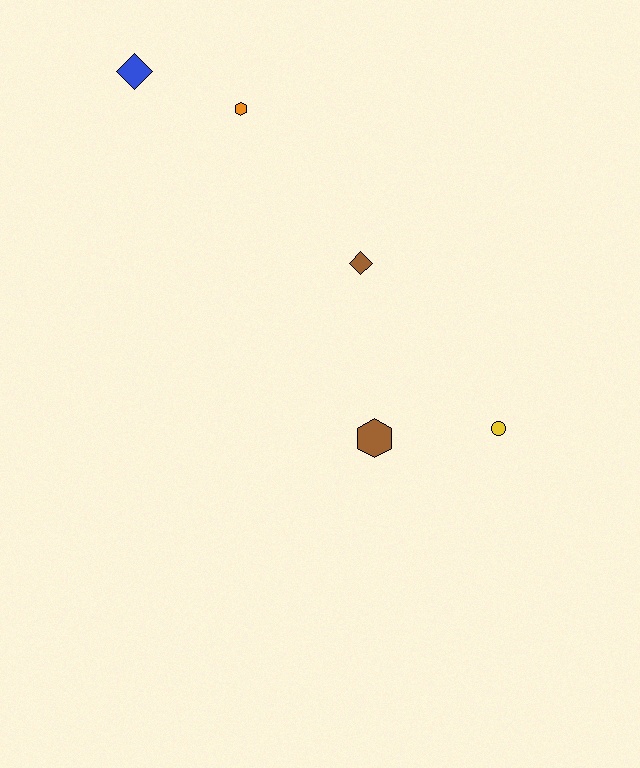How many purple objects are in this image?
There are no purple objects.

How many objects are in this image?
There are 5 objects.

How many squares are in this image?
There are no squares.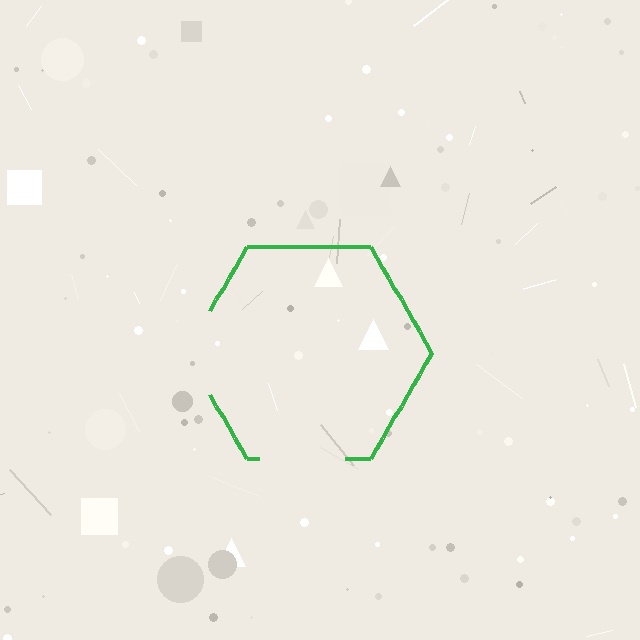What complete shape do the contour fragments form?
The contour fragments form a hexagon.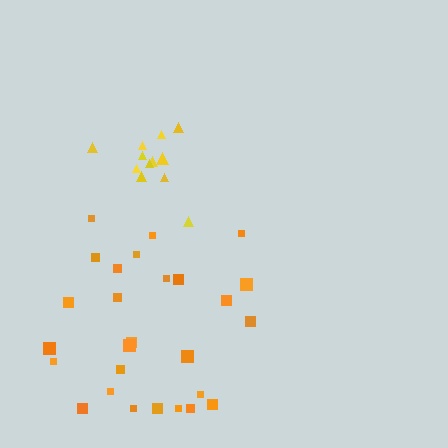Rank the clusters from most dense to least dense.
yellow, orange.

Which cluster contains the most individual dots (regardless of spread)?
Orange (27).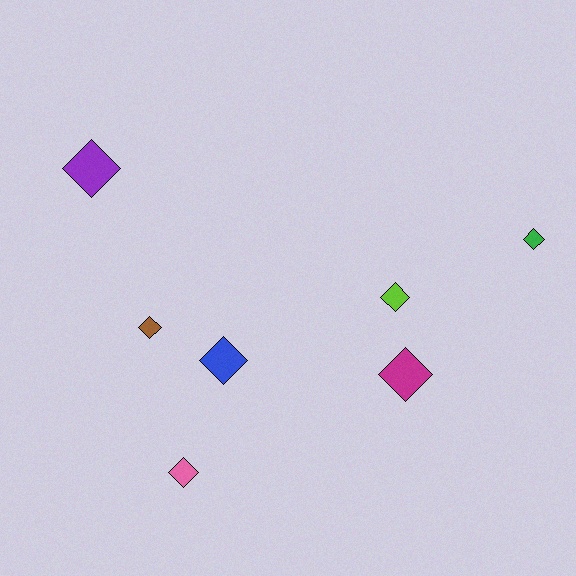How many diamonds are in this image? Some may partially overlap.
There are 7 diamonds.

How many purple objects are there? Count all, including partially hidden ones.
There is 1 purple object.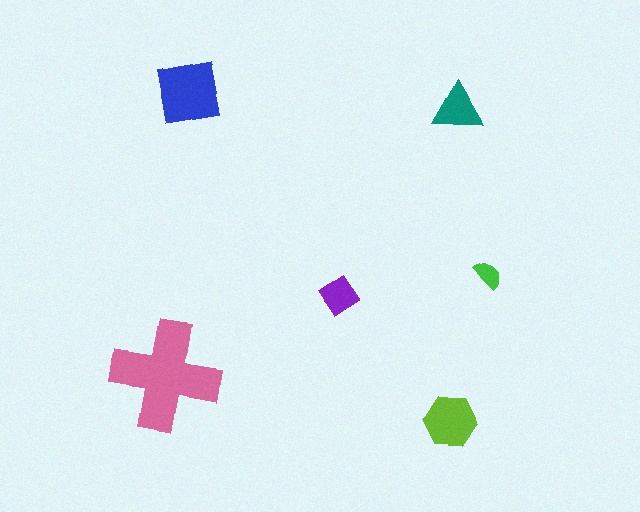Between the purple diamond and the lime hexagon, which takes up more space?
The lime hexagon.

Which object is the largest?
The pink cross.